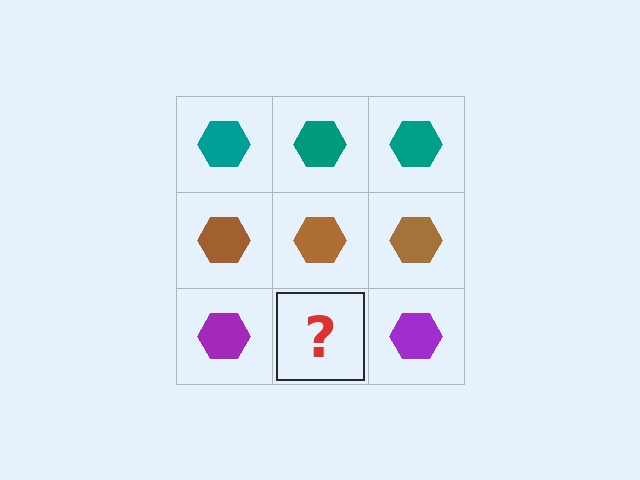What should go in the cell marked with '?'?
The missing cell should contain a purple hexagon.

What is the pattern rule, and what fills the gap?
The rule is that each row has a consistent color. The gap should be filled with a purple hexagon.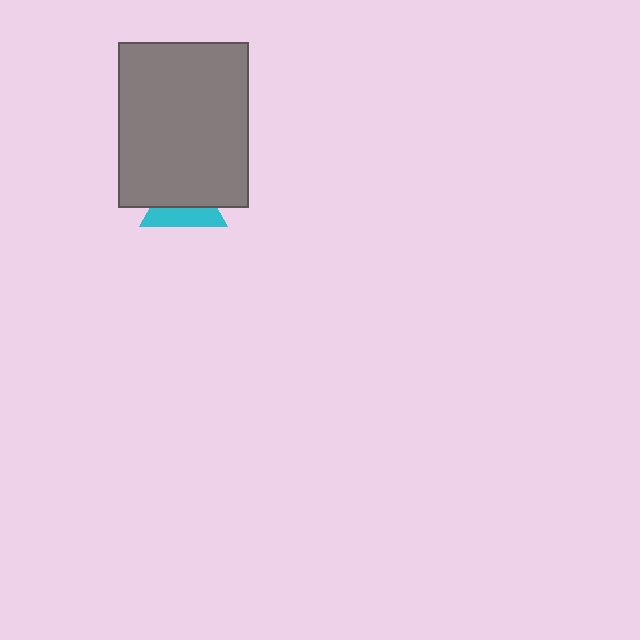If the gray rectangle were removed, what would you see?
You would see the complete cyan triangle.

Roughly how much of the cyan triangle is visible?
A small part of it is visible (roughly 44%).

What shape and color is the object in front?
The object in front is a gray rectangle.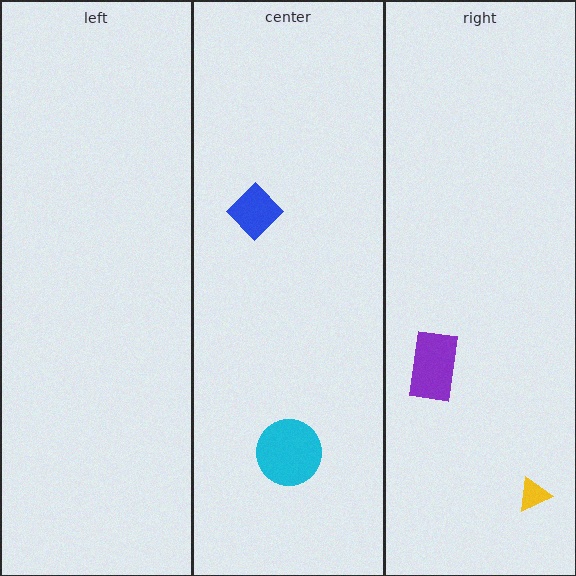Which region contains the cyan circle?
The center region.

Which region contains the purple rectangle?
The right region.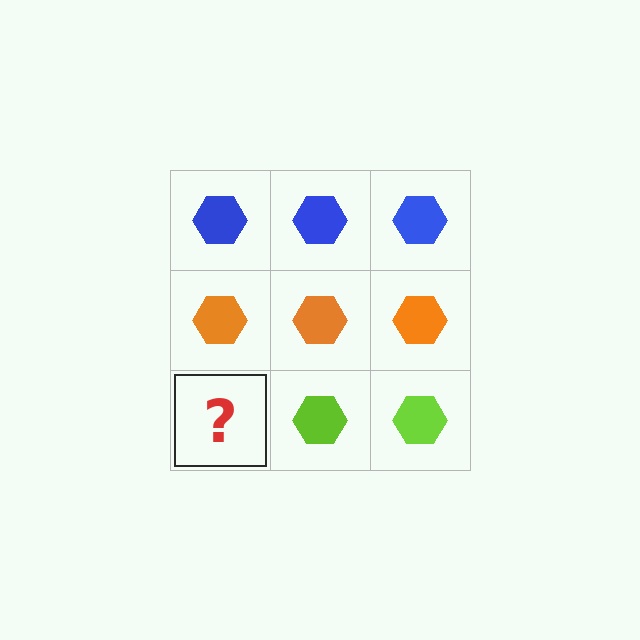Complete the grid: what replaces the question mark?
The question mark should be replaced with a lime hexagon.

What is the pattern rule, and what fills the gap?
The rule is that each row has a consistent color. The gap should be filled with a lime hexagon.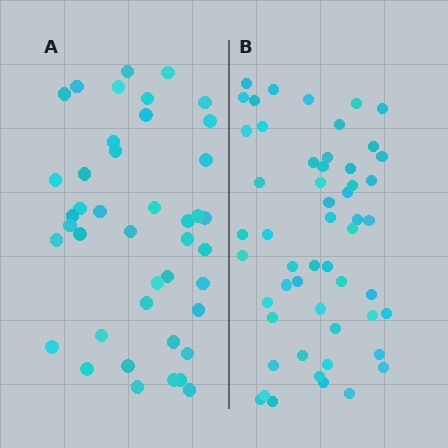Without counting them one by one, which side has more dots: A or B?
Region B (the right region) has more dots.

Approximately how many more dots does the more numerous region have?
Region B has roughly 12 or so more dots than region A.